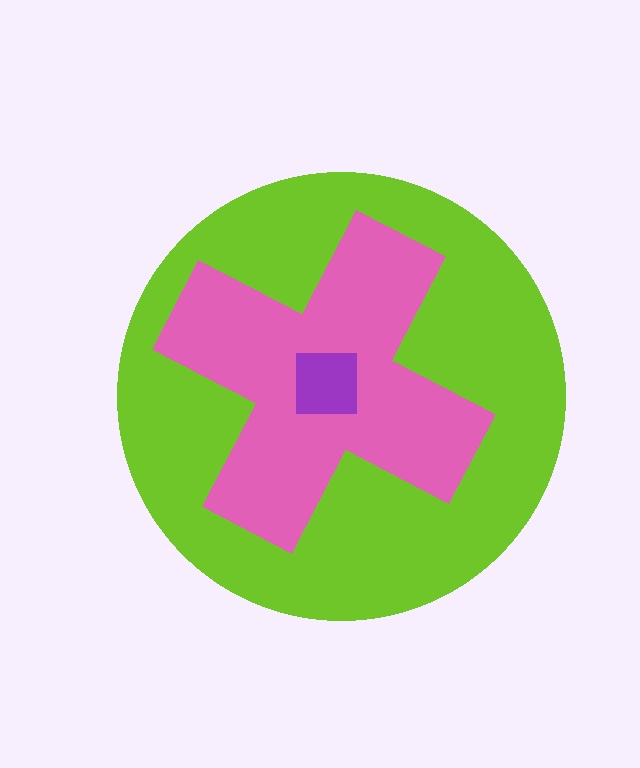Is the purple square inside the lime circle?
Yes.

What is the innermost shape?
The purple square.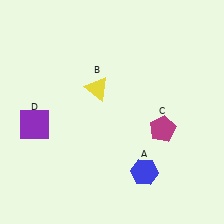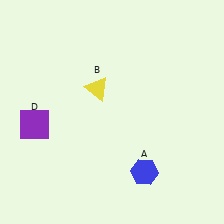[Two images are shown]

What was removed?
The magenta pentagon (C) was removed in Image 2.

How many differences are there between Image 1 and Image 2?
There is 1 difference between the two images.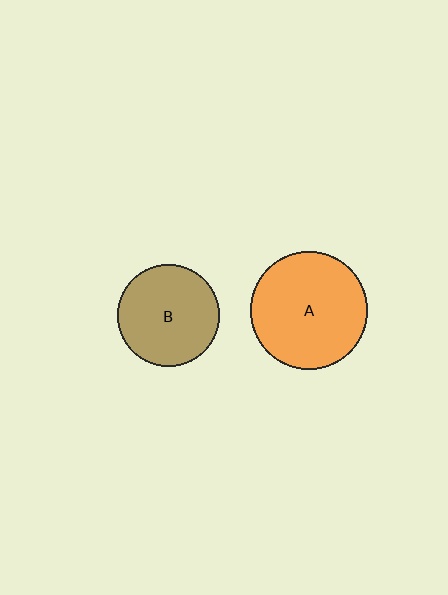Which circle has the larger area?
Circle A (orange).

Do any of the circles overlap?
No, none of the circles overlap.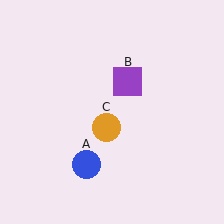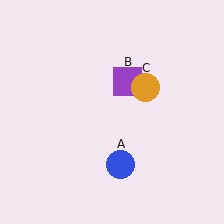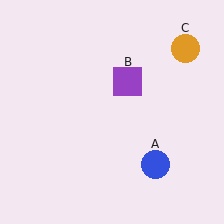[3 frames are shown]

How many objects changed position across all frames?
2 objects changed position: blue circle (object A), orange circle (object C).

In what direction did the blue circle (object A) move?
The blue circle (object A) moved right.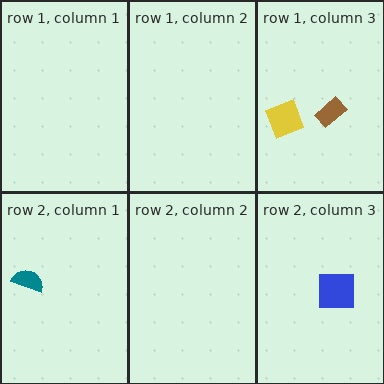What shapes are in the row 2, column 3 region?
The blue square.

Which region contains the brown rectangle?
The row 1, column 3 region.